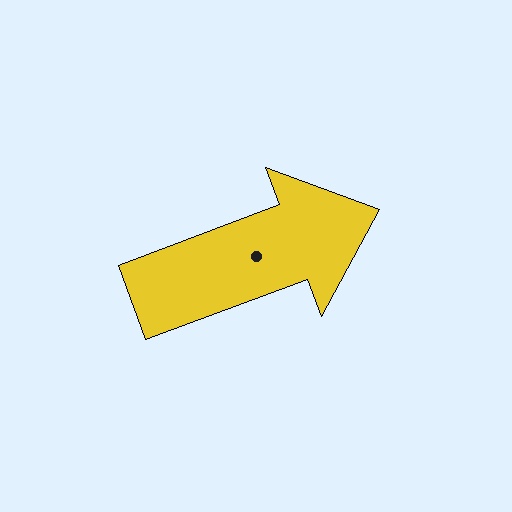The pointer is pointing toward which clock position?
Roughly 2 o'clock.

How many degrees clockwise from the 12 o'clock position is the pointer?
Approximately 69 degrees.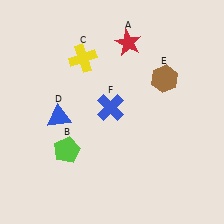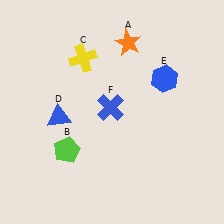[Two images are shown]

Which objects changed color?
A changed from red to orange. E changed from brown to blue.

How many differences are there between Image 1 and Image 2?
There are 2 differences between the two images.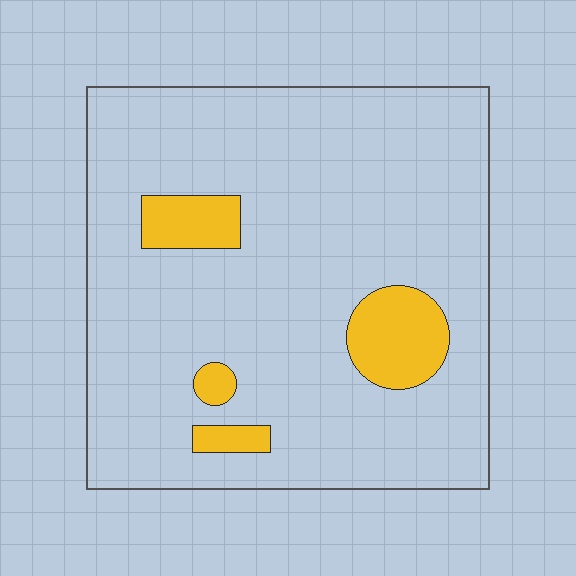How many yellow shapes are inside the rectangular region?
4.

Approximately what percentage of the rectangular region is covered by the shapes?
Approximately 10%.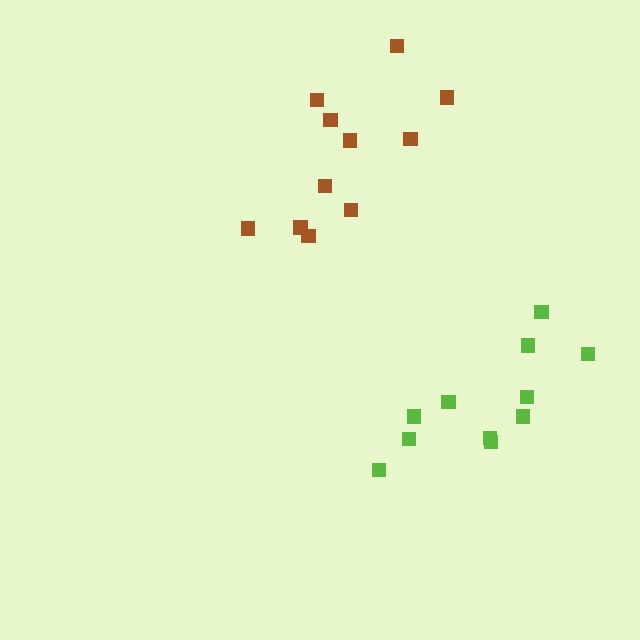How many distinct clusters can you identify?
There are 2 distinct clusters.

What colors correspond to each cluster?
The clusters are colored: lime, brown.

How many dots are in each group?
Group 1: 11 dots, Group 2: 11 dots (22 total).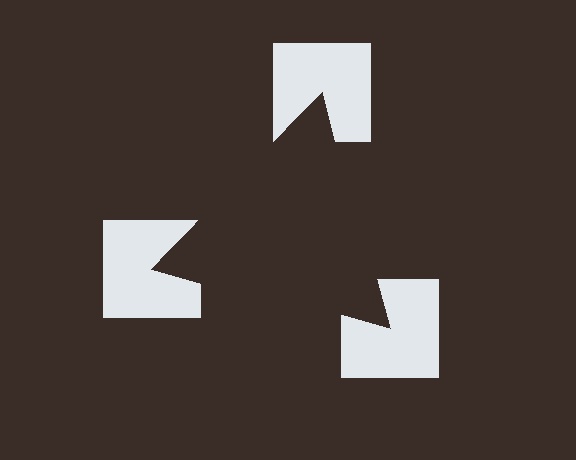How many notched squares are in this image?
There are 3 — one at each vertex of the illusory triangle.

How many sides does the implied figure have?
3 sides.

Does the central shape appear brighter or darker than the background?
It typically appears slightly darker than the background, even though no actual brightness change is drawn.